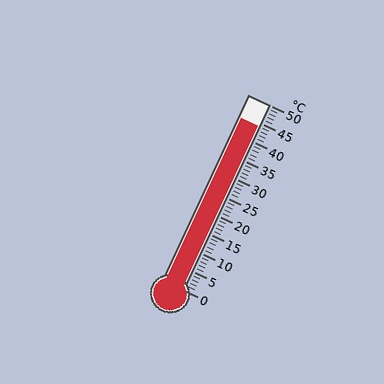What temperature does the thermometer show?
The thermometer shows approximately 44°C.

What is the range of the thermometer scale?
The thermometer scale ranges from 0°C to 50°C.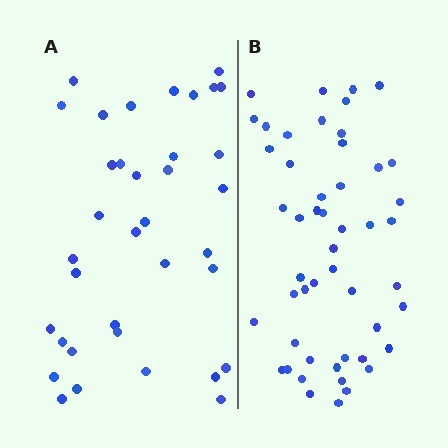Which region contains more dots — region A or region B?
Region B (the right region) has more dots.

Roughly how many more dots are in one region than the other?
Region B has approximately 15 more dots than region A.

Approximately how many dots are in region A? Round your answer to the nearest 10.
About 40 dots. (The exact count is 36, which rounds to 40.)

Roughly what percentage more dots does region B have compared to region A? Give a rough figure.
About 40% more.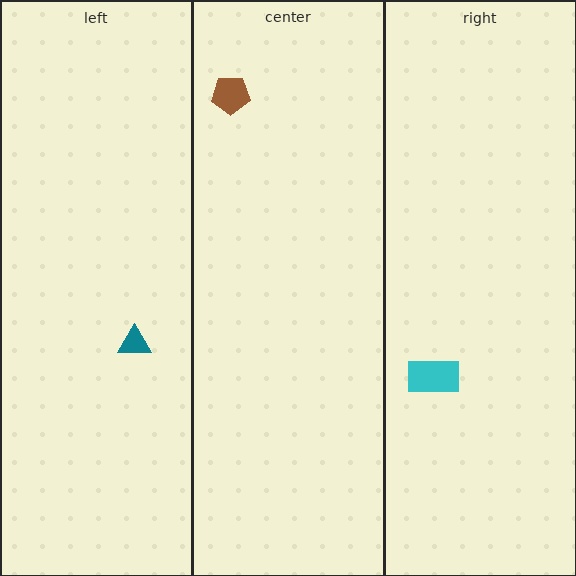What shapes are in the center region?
The brown pentagon.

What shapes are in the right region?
The cyan rectangle.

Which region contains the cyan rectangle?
The right region.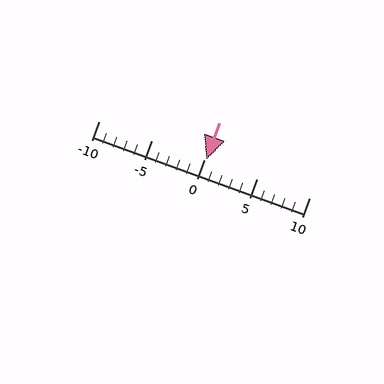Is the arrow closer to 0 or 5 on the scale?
The arrow is closer to 0.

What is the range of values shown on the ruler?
The ruler shows values from -10 to 10.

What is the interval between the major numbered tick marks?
The major tick marks are spaced 5 units apart.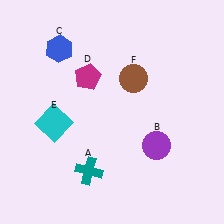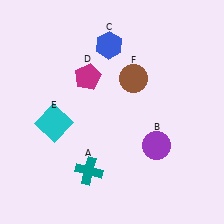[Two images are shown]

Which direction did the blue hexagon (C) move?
The blue hexagon (C) moved right.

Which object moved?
The blue hexagon (C) moved right.